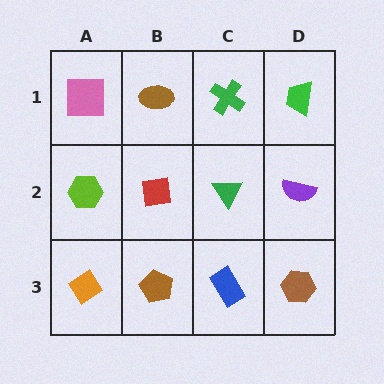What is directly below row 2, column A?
An orange diamond.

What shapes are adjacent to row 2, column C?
A green cross (row 1, column C), a blue rectangle (row 3, column C), a red square (row 2, column B), a purple semicircle (row 2, column D).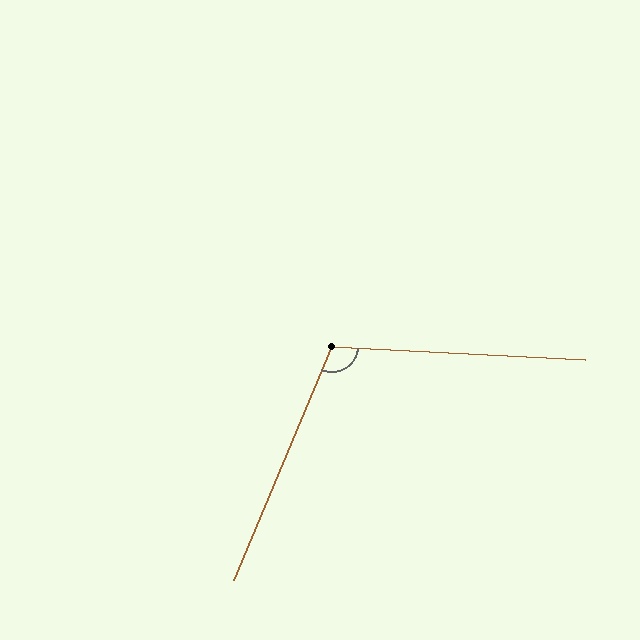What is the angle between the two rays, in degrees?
Approximately 110 degrees.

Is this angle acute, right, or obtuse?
It is obtuse.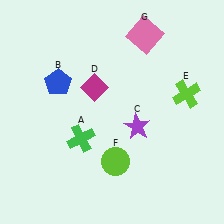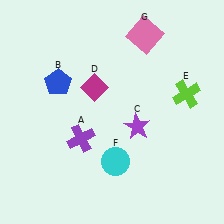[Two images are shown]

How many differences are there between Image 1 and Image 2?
There are 2 differences between the two images.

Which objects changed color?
A changed from green to purple. F changed from lime to cyan.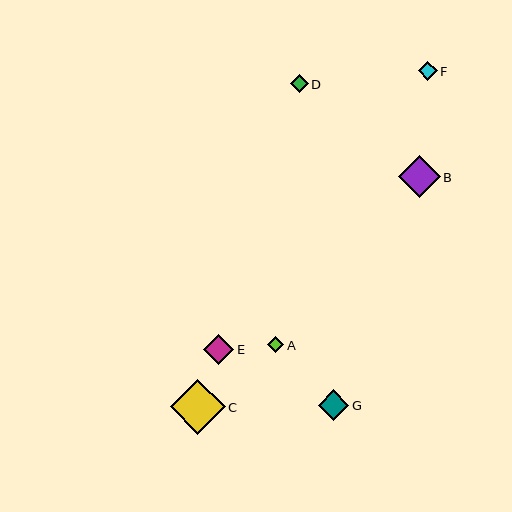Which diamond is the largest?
Diamond C is the largest with a size of approximately 55 pixels.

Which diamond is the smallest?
Diamond A is the smallest with a size of approximately 16 pixels.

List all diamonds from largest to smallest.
From largest to smallest: C, B, G, E, F, D, A.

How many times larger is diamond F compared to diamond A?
Diamond F is approximately 1.2 times the size of diamond A.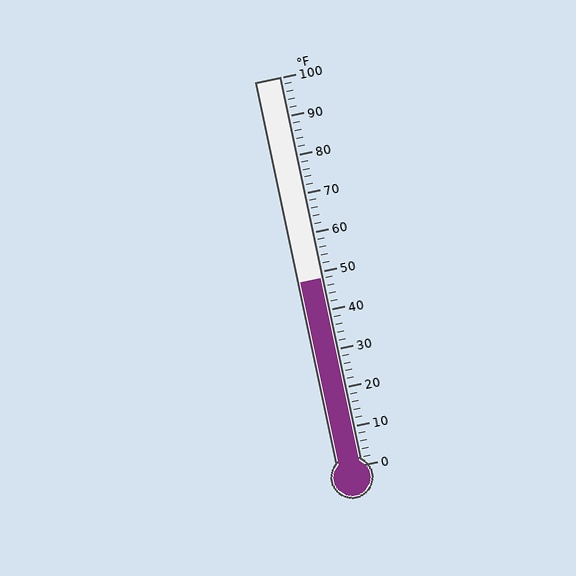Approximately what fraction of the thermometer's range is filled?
The thermometer is filled to approximately 50% of its range.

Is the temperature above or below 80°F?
The temperature is below 80°F.